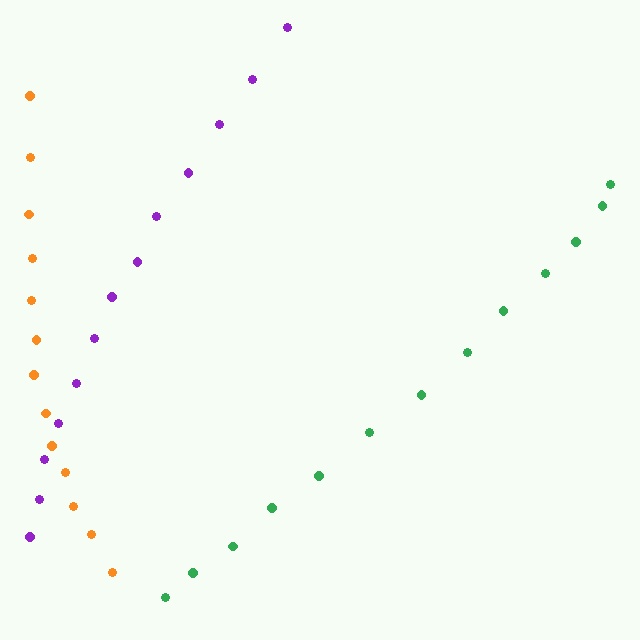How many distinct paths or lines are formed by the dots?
There are 3 distinct paths.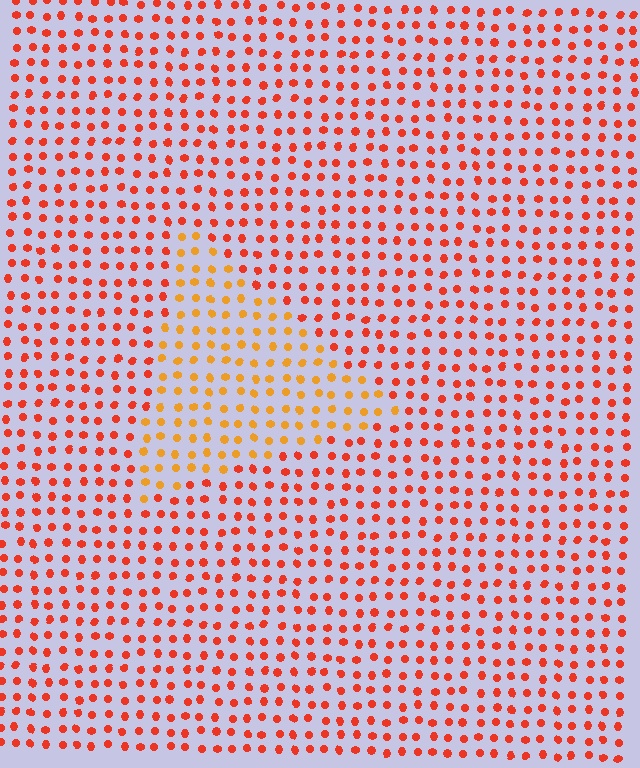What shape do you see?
I see a triangle.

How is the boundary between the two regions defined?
The boundary is defined purely by a slight shift in hue (about 32 degrees). Spacing, size, and orientation are identical on both sides.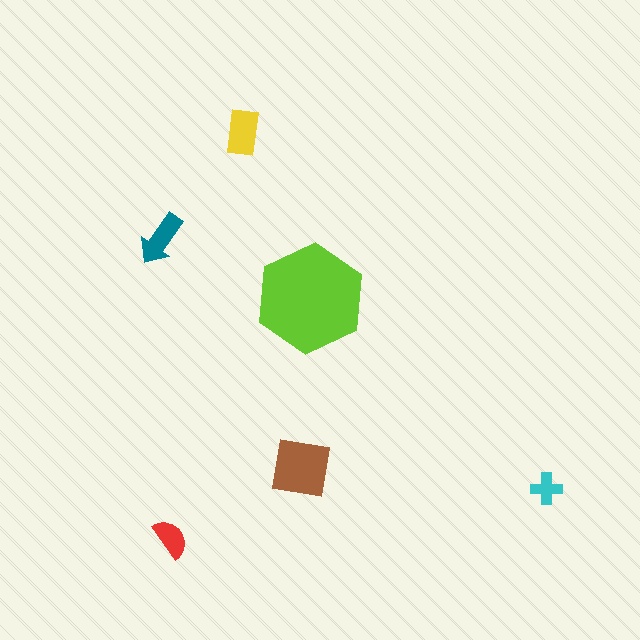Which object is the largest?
The lime hexagon.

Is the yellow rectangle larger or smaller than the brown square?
Smaller.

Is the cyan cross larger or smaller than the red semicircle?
Smaller.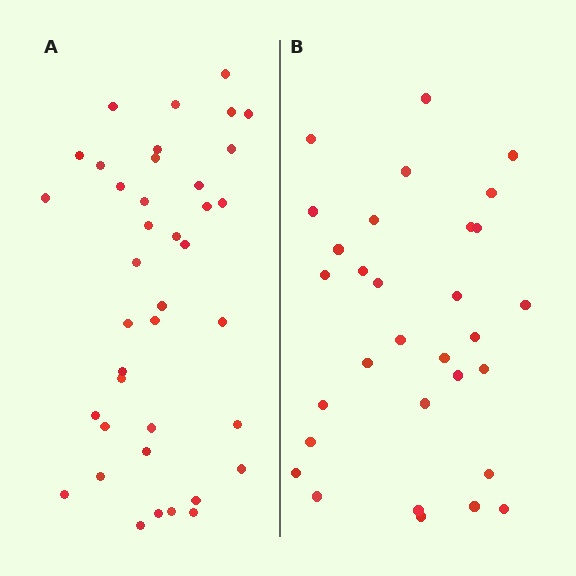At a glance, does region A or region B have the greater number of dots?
Region A (the left region) has more dots.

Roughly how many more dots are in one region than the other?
Region A has roughly 8 or so more dots than region B.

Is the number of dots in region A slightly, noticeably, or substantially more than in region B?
Region A has noticeably more, but not dramatically so. The ratio is roughly 1.3 to 1.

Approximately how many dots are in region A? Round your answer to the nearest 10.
About 40 dots. (The exact count is 39, which rounds to 40.)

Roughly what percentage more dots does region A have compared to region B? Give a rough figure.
About 25% more.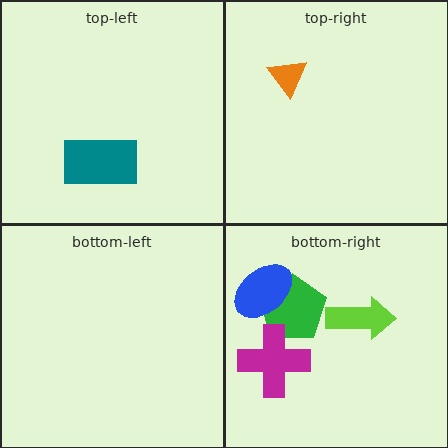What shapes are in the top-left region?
The teal rectangle.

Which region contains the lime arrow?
The bottom-right region.